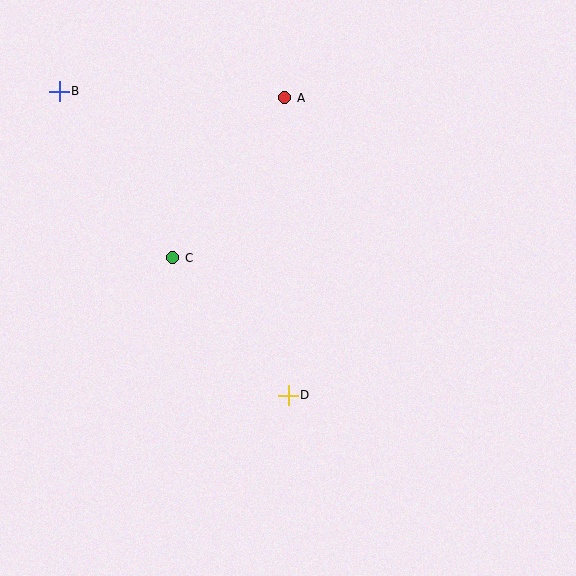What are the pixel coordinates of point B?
Point B is at (59, 91).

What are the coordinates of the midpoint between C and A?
The midpoint between C and A is at (229, 178).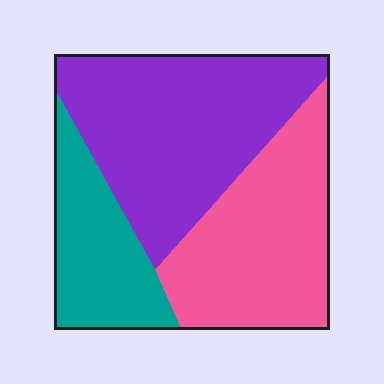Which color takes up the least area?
Teal, at roughly 20%.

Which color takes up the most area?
Purple, at roughly 45%.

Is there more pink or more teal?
Pink.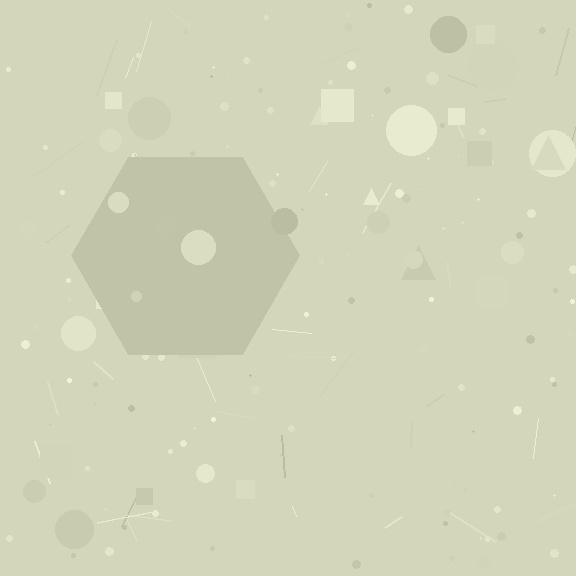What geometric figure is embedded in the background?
A hexagon is embedded in the background.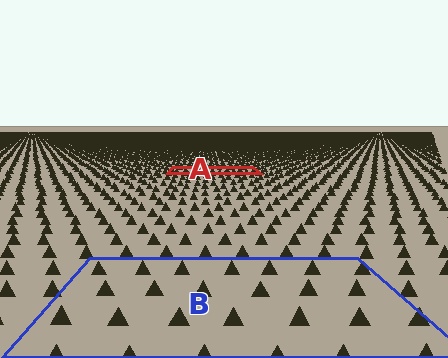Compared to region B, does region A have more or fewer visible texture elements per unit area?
Region A has more texture elements per unit area — they are packed more densely because it is farther away.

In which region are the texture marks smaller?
The texture marks are smaller in region A, because it is farther away.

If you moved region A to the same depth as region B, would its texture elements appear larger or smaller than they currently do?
They would appear larger. At a closer depth, the same texture elements are projected at a bigger on-screen size.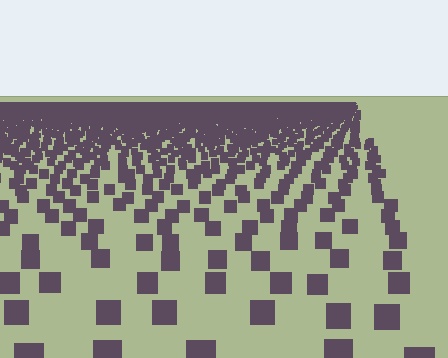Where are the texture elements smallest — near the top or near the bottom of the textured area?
Near the top.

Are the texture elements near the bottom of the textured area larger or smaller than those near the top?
Larger. Near the bottom, elements are closer to the viewer and appear at a bigger on-screen size.